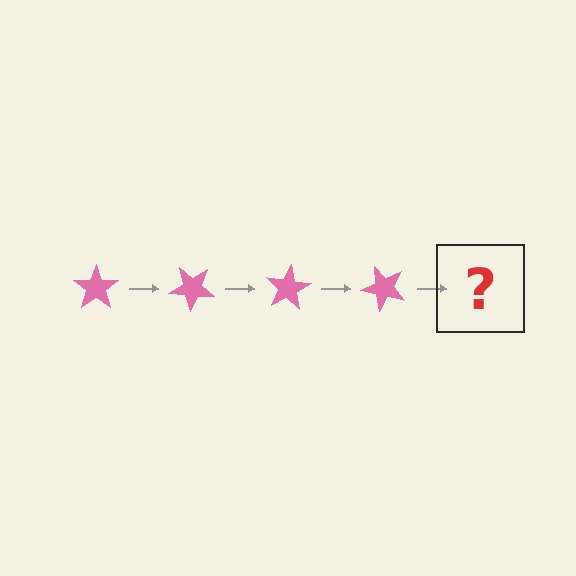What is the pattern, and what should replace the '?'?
The pattern is that the star rotates 40 degrees each step. The '?' should be a pink star rotated 160 degrees.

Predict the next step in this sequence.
The next step is a pink star rotated 160 degrees.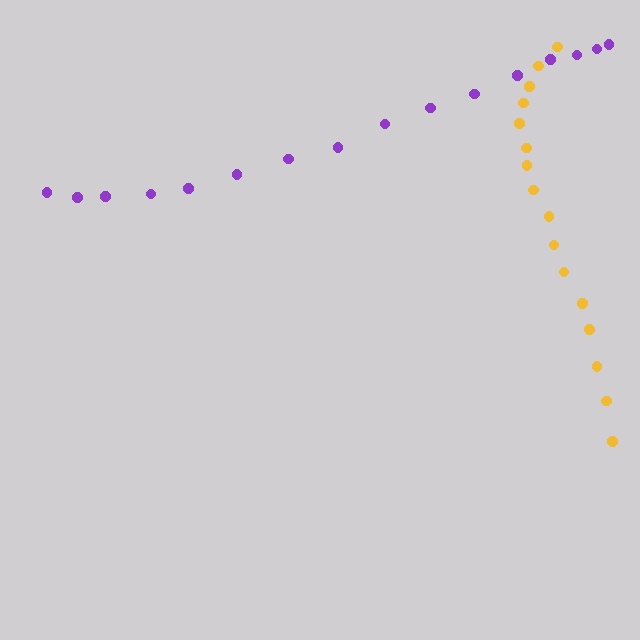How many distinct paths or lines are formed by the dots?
There are 2 distinct paths.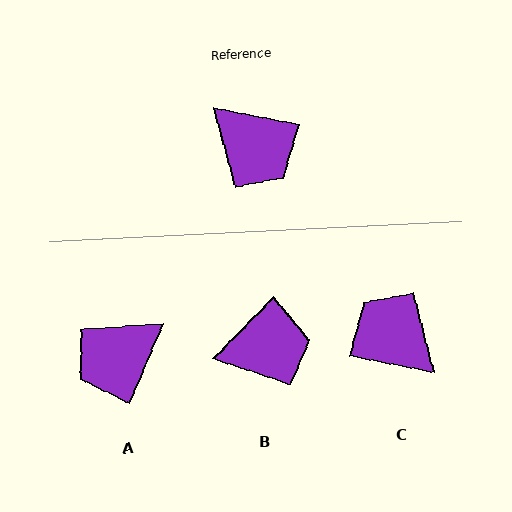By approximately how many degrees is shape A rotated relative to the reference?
Approximately 102 degrees clockwise.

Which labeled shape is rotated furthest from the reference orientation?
C, about 179 degrees away.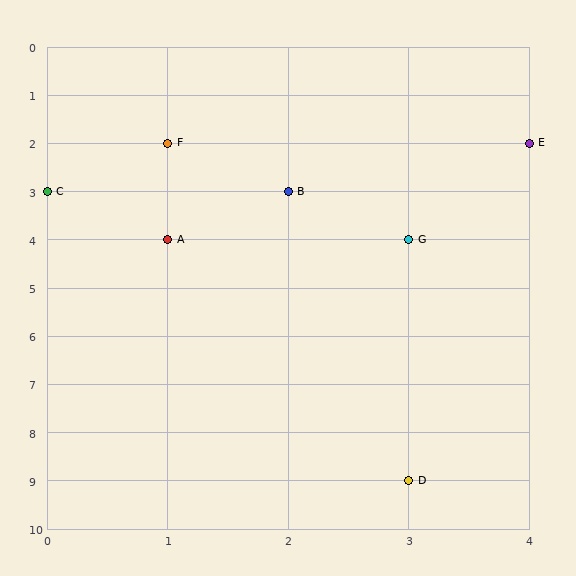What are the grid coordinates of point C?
Point C is at grid coordinates (0, 3).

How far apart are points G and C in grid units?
Points G and C are 3 columns and 1 row apart (about 3.2 grid units diagonally).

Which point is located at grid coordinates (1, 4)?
Point A is at (1, 4).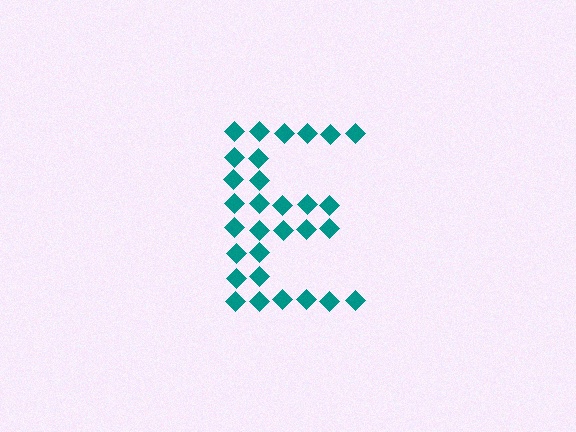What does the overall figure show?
The overall figure shows the letter E.